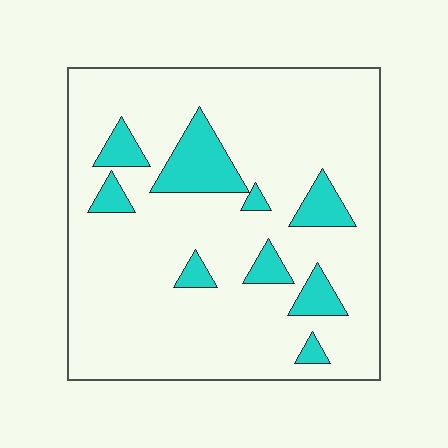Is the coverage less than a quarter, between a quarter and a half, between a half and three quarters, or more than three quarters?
Less than a quarter.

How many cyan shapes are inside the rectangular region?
9.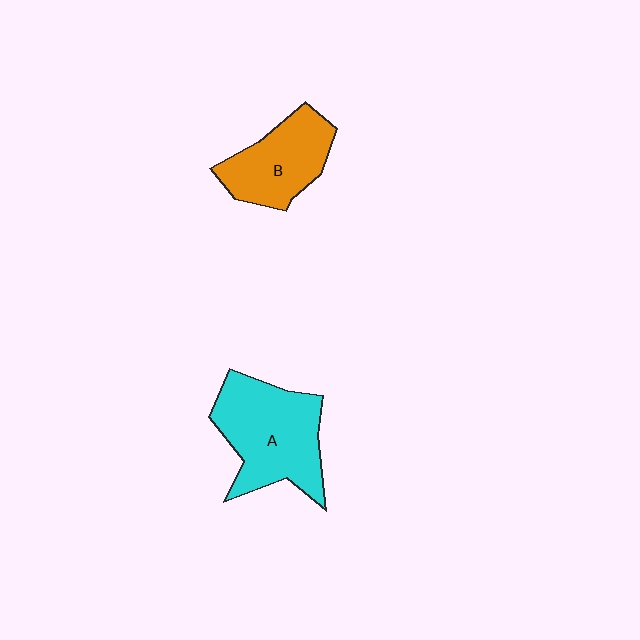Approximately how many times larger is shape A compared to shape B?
Approximately 1.4 times.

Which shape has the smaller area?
Shape B (orange).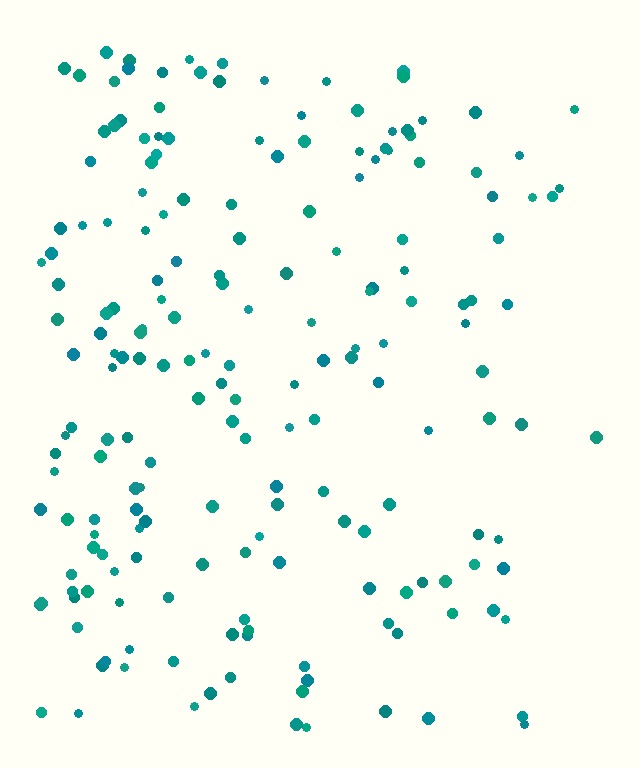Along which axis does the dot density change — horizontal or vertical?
Horizontal.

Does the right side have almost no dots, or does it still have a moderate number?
Still a moderate number, just noticeably fewer than the left.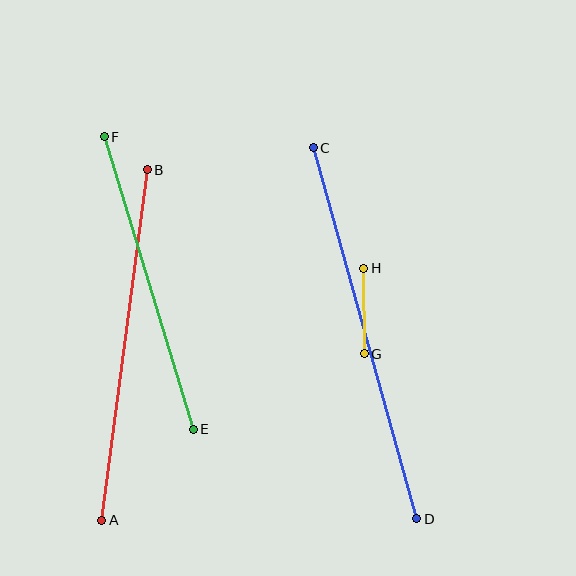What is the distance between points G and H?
The distance is approximately 86 pixels.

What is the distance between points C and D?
The distance is approximately 386 pixels.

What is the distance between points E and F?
The distance is approximately 306 pixels.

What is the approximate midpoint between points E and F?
The midpoint is at approximately (149, 283) pixels.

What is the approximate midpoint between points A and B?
The midpoint is at approximately (124, 345) pixels.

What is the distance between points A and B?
The distance is approximately 354 pixels.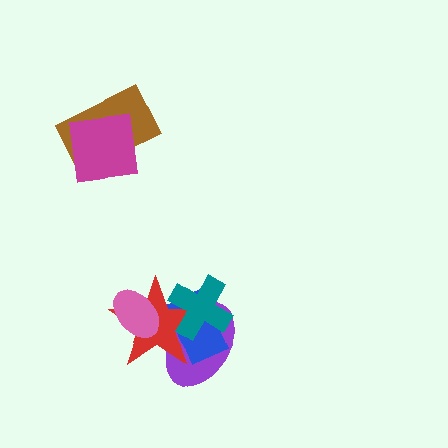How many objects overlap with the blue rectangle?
3 objects overlap with the blue rectangle.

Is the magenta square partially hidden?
No, no other shape covers it.